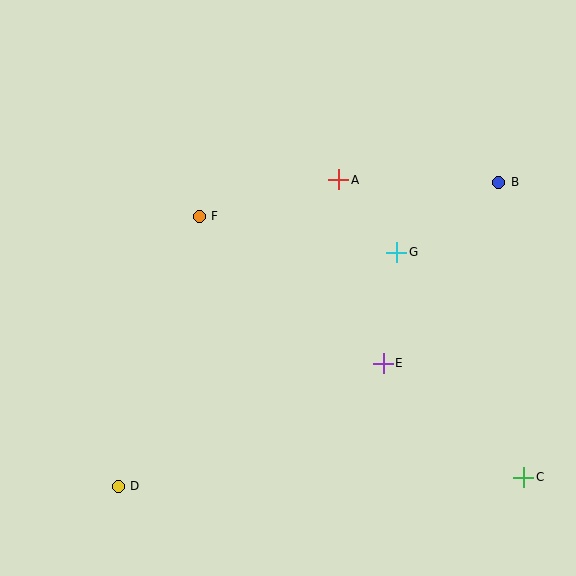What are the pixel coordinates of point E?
Point E is at (383, 363).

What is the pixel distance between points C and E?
The distance between C and E is 181 pixels.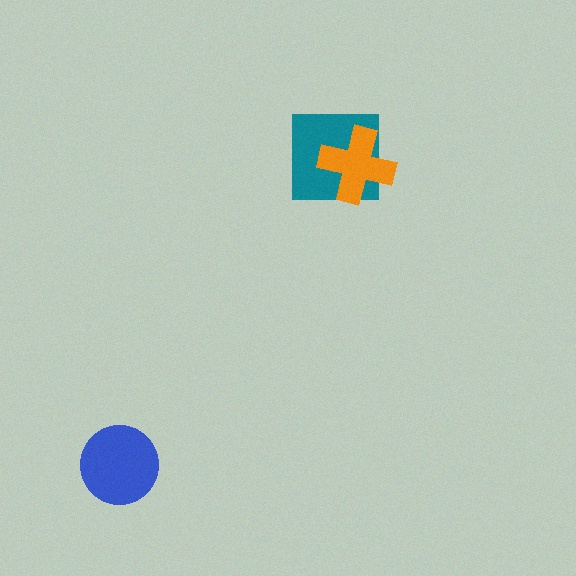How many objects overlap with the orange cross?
1 object overlaps with the orange cross.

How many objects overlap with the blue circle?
0 objects overlap with the blue circle.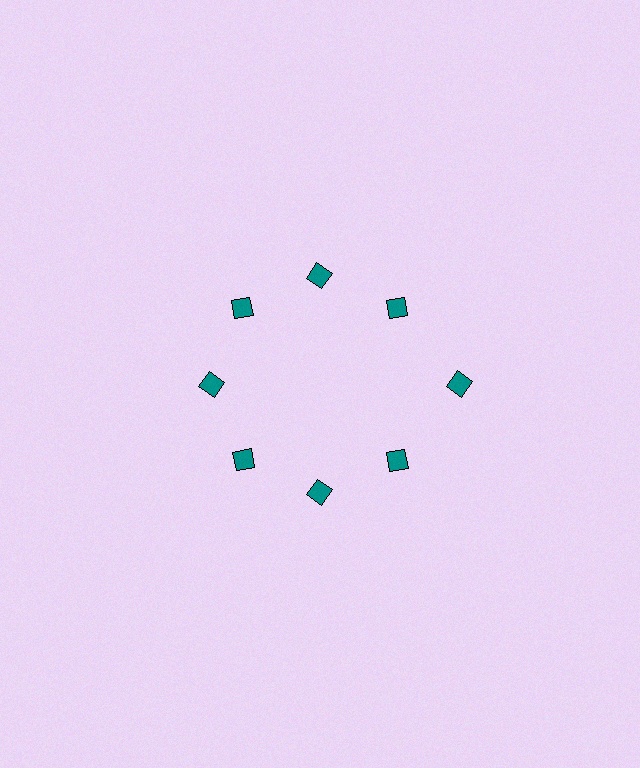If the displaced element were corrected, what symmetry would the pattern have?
It would have 8-fold rotational symmetry — the pattern would map onto itself every 45 degrees.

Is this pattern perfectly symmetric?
No. The 8 teal squares are arranged in a ring, but one element near the 3 o'clock position is pushed outward from the center, breaking the 8-fold rotational symmetry.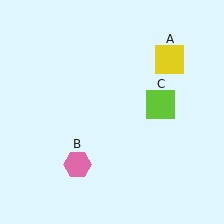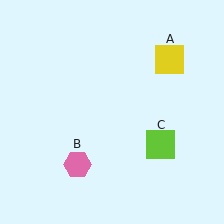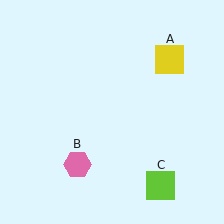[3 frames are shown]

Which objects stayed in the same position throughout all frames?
Yellow square (object A) and pink hexagon (object B) remained stationary.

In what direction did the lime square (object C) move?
The lime square (object C) moved down.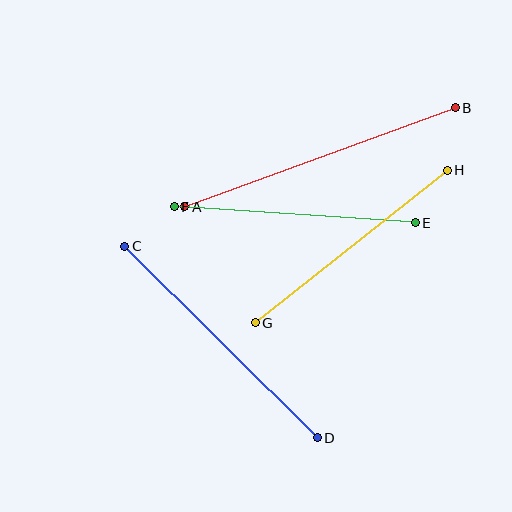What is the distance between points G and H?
The distance is approximately 245 pixels.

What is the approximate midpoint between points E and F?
The midpoint is at approximately (295, 215) pixels.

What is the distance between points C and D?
The distance is approximately 272 pixels.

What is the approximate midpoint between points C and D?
The midpoint is at approximately (221, 342) pixels.